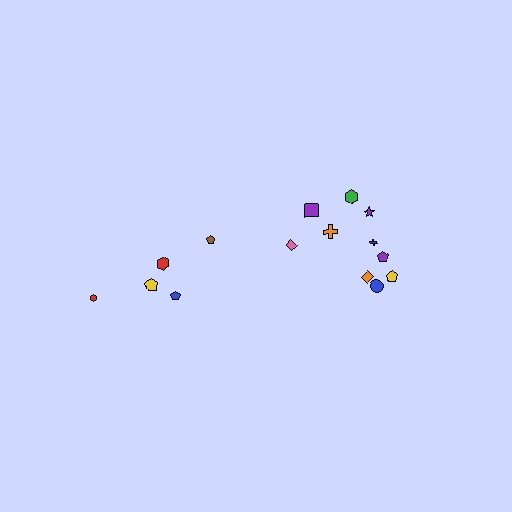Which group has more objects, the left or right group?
The right group.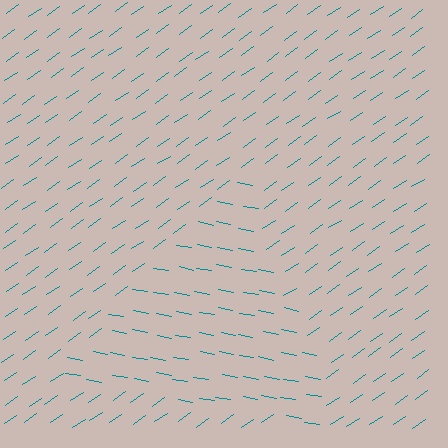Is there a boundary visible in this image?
Yes, there is a texture boundary formed by a change in line orientation.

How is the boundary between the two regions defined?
The boundary is defined purely by a change in line orientation (approximately 45 degrees difference). All lines are the same color and thickness.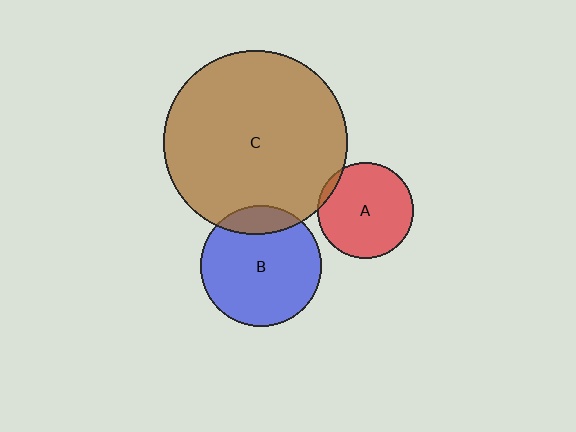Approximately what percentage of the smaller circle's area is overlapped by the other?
Approximately 5%.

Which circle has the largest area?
Circle C (brown).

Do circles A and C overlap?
Yes.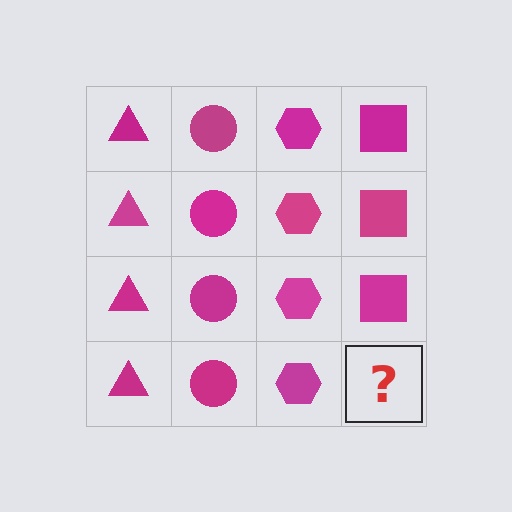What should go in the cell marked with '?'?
The missing cell should contain a magenta square.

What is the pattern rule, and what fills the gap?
The rule is that each column has a consistent shape. The gap should be filled with a magenta square.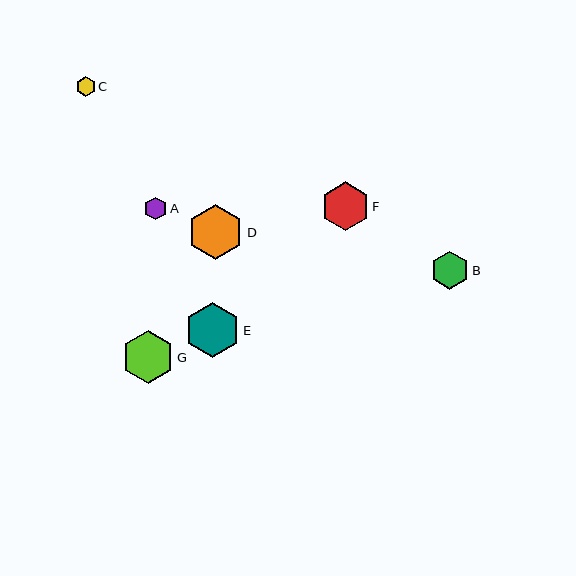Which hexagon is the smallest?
Hexagon C is the smallest with a size of approximately 19 pixels.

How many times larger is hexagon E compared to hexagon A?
Hexagon E is approximately 2.5 times the size of hexagon A.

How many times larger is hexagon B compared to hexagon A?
Hexagon B is approximately 1.7 times the size of hexagon A.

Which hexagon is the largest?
Hexagon D is the largest with a size of approximately 56 pixels.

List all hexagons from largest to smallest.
From largest to smallest: D, E, G, F, B, A, C.